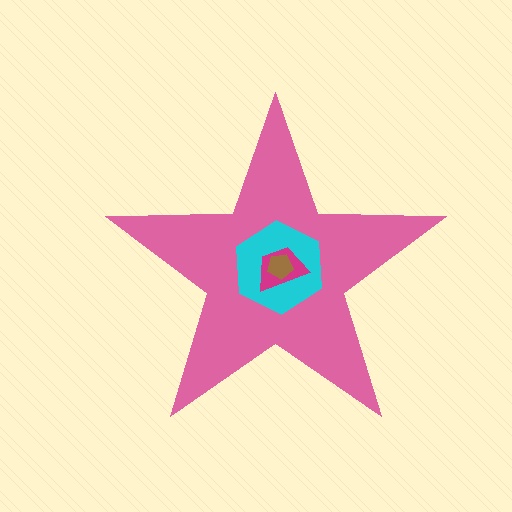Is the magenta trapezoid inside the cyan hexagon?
Yes.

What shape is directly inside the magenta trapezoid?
The brown pentagon.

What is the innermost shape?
The brown pentagon.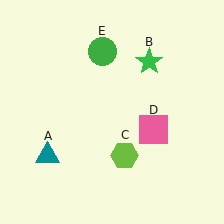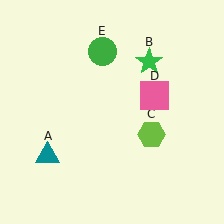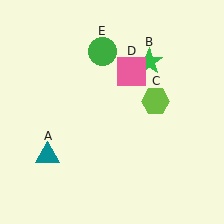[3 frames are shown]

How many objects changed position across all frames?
2 objects changed position: lime hexagon (object C), pink square (object D).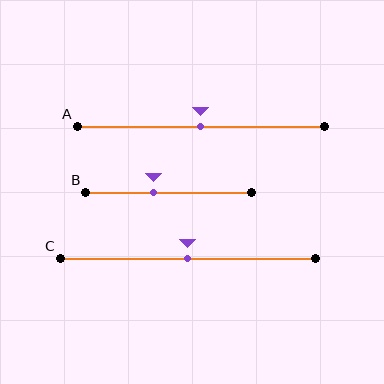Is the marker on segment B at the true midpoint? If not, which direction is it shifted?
No, the marker on segment B is shifted to the left by about 9% of the segment length.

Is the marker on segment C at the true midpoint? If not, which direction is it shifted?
Yes, the marker on segment C is at the true midpoint.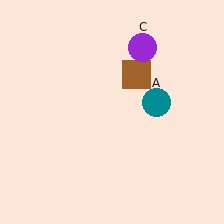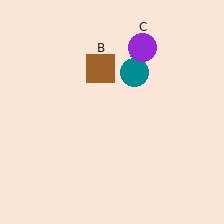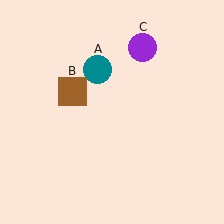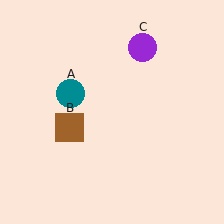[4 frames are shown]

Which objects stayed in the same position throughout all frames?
Purple circle (object C) remained stationary.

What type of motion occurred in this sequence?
The teal circle (object A), brown square (object B) rotated counterclockwise around the center of the scene.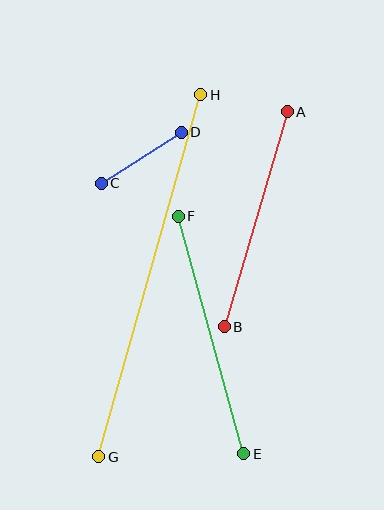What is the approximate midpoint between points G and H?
The midpoint is at approximately (150, 276) pixels.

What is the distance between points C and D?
The distance is approximately 95 pixels.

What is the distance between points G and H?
The distance is approximately 376 pixels.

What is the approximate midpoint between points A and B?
The midpoint is at approximately (256, 219) pixels.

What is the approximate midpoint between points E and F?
The midpoint is at approximately (211, 335) pixels.